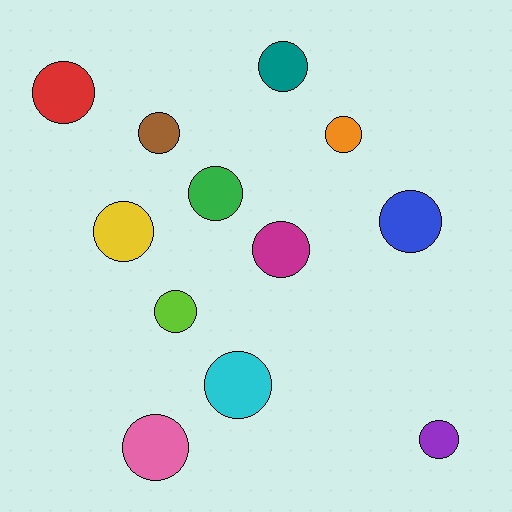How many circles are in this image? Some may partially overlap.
There are 12 circles.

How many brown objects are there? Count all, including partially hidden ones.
There is 1 brown object.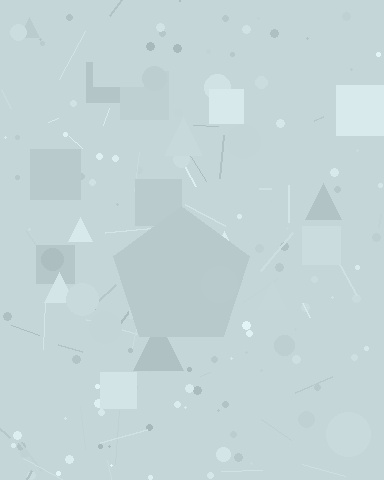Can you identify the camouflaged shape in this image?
The camouflaged shape is a pentagon.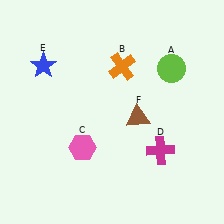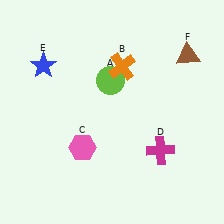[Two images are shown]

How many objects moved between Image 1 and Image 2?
2 objects moved between the two images.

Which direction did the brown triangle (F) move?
The brown triangle (F) moved up.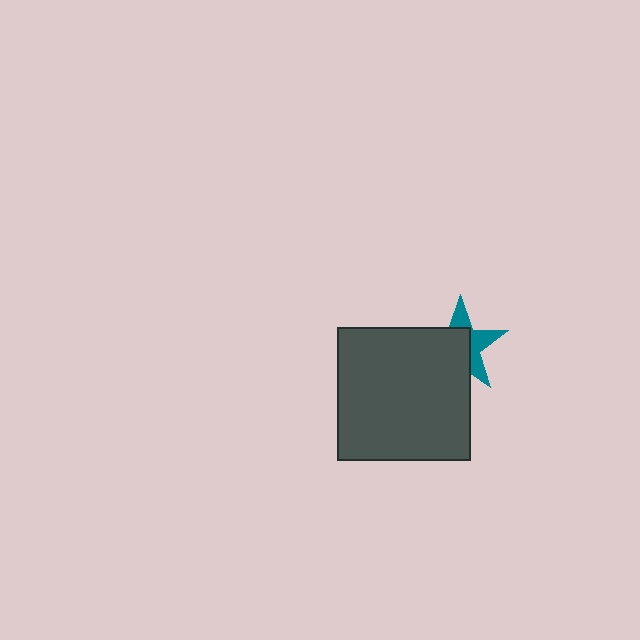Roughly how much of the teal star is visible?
A small part of it is visible (roughly 41%).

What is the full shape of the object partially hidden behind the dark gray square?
The partially hidden object is a teal star.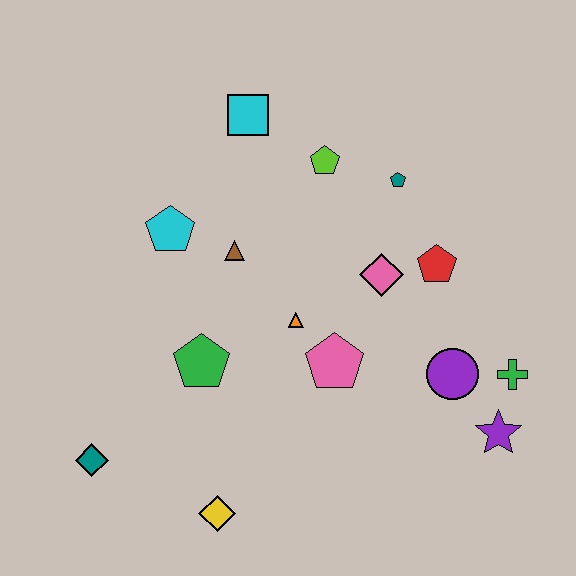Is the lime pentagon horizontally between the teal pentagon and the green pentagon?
Yes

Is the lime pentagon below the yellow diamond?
No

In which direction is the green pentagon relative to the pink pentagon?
The green pentagon is to the left of the pink pentagon.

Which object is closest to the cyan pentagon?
The brown triangle is closest to the cyan pentagon.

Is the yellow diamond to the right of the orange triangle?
No